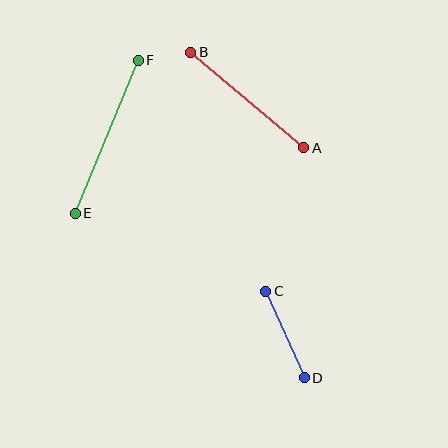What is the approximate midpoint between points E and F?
The midpoint is at approximately (107, 137) pixels.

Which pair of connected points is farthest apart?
Points E and F are farthest apart.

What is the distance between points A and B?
The distance is approximately 148 pixels.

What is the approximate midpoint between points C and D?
The midpoint is at approximately (285, 334) pixels.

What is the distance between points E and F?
The distance is approximately 165 pixels.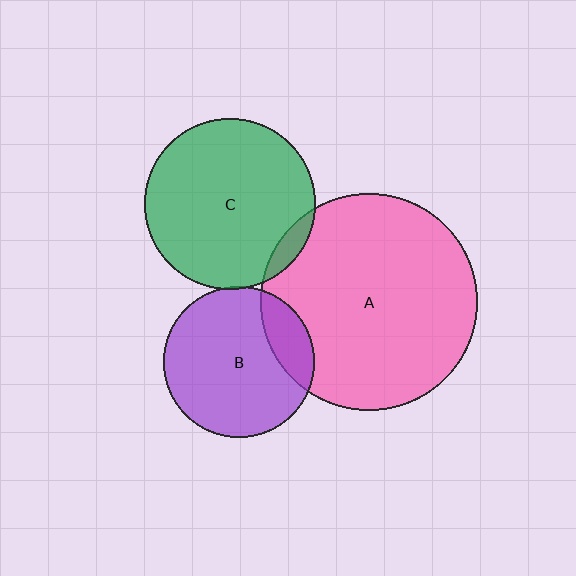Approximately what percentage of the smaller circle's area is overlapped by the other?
Approximately 5%.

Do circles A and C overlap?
Yes.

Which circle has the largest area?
Circle A (pink).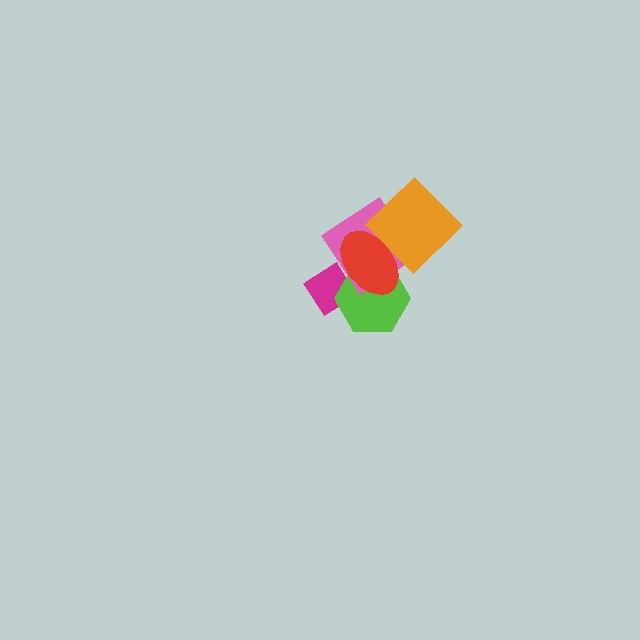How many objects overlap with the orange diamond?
2 objects overlap with the orange diamond.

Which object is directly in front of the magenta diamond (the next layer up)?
The lime hexagon is directly in front of the magenta diamond.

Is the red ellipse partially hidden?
Yes, it is partially covered by another shape.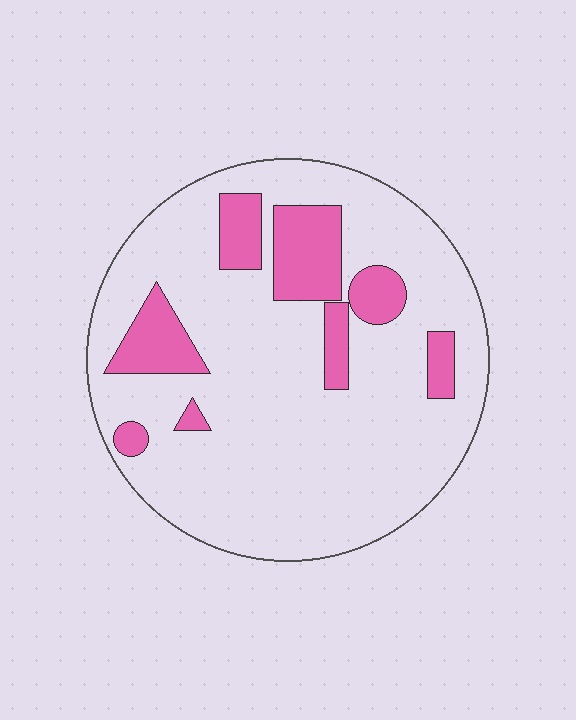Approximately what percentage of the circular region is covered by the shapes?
Approximately 20%.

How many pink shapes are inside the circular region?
8.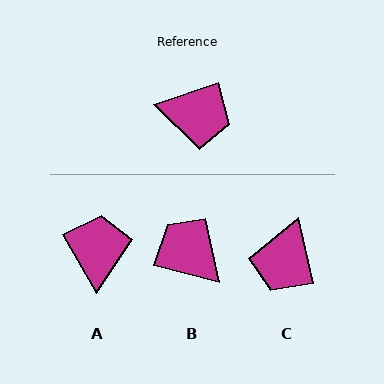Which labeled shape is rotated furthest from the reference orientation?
B, about 147 degrees away.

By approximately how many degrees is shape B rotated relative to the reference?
Approximately 147 degrees counter-clockwise.